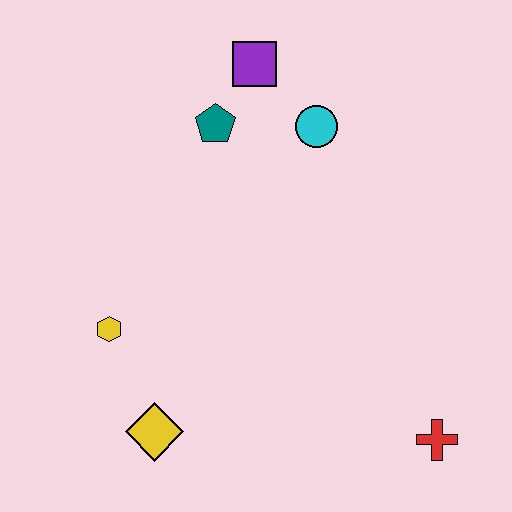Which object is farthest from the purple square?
The red cross is farthest from the purple square.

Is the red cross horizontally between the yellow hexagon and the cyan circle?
No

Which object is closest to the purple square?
The teal pentagon is closest to the purple square.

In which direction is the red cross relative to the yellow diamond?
The red cross is to the right of the yellow diamond.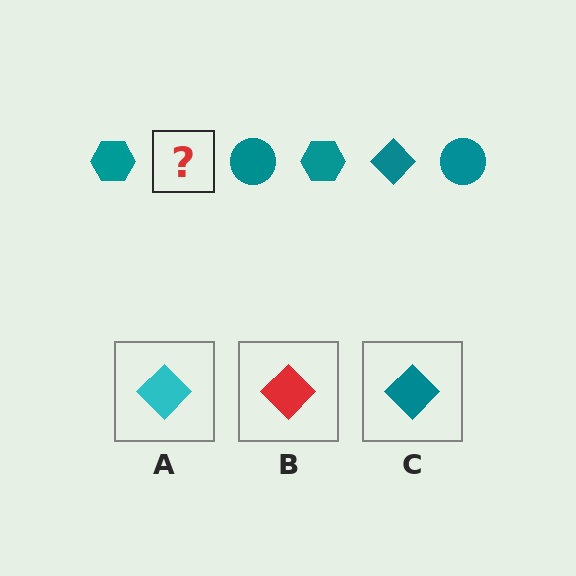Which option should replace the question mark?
Option C.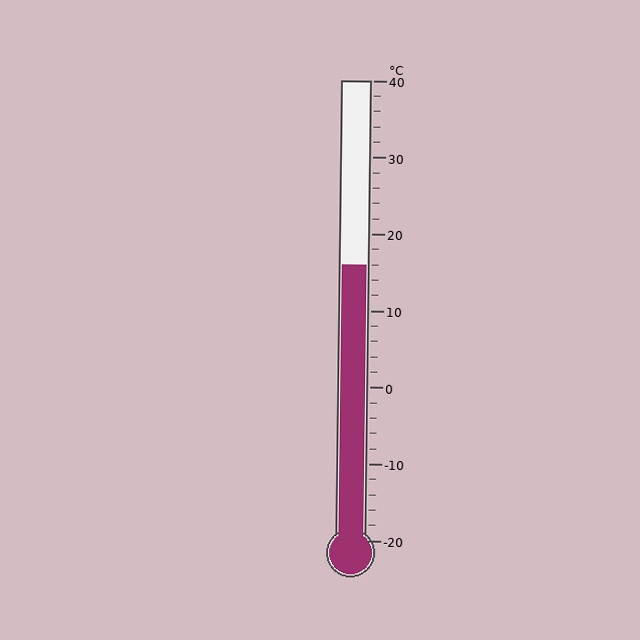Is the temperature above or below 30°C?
The temperature is below 30°C.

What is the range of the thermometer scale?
The thermometer scale ranges from -20°C to 40°C.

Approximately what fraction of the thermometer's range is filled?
The thermometer is filled to approximately 60% of its range.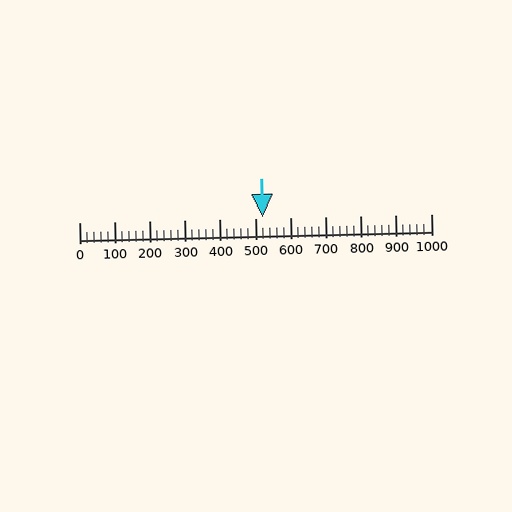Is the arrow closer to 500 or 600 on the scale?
The arrow is closer to 500.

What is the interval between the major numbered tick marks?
The major tick marks are spaced 100 units apart.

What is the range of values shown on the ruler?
The ruler shows values from 0 to 1000.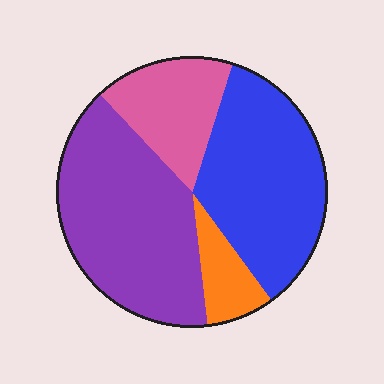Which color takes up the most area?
Purple, at roughly 40%.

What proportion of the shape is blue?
Blue takes up about one third (1/3) of the shape.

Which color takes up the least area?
Orange, at roughly 10%.